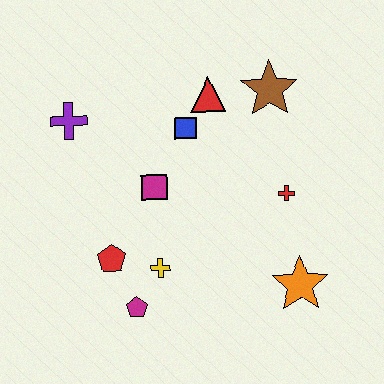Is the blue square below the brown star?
Yes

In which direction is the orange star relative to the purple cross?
The orange star is to the right of the purple cross.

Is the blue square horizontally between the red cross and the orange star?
No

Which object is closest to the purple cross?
The magenta square is closest to the purple cross.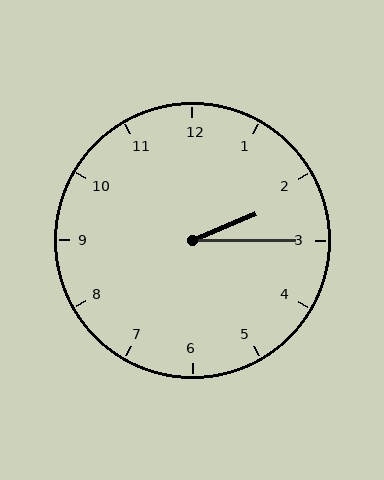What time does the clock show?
2:15.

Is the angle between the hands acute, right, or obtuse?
It is acute.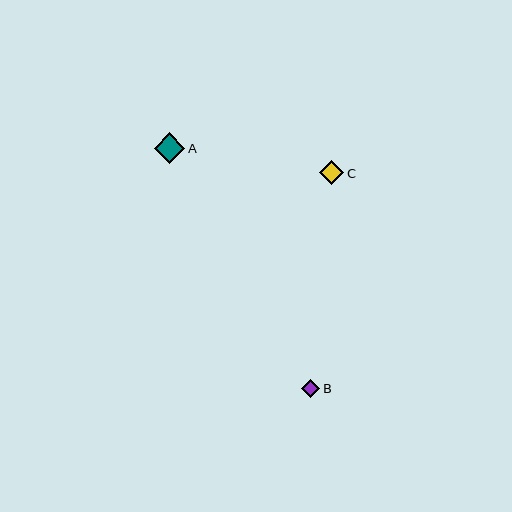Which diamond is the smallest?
Diamond B is the smallest with a size of approximately 18 pixels.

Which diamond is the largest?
Diamond A is the largest with a size of approximately 30 pixels.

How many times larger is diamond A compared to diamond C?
Diamond A is approximately 1.3 times the size of diamond C.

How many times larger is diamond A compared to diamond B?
Diamond A is approximately 1.7 times the size of diamond B.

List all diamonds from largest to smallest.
From largest to smallest: A, C, B.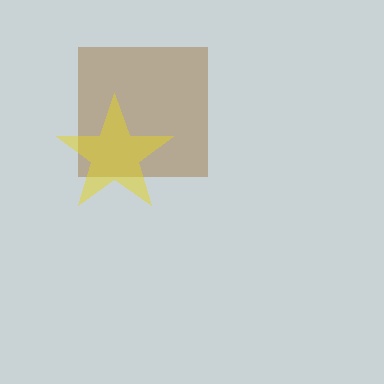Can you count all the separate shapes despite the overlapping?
Yes, there are 2 separate shapes.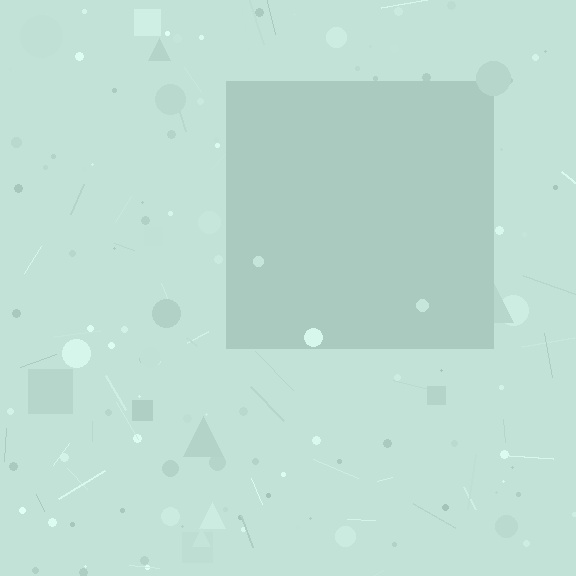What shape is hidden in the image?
A square is hidden in the image.